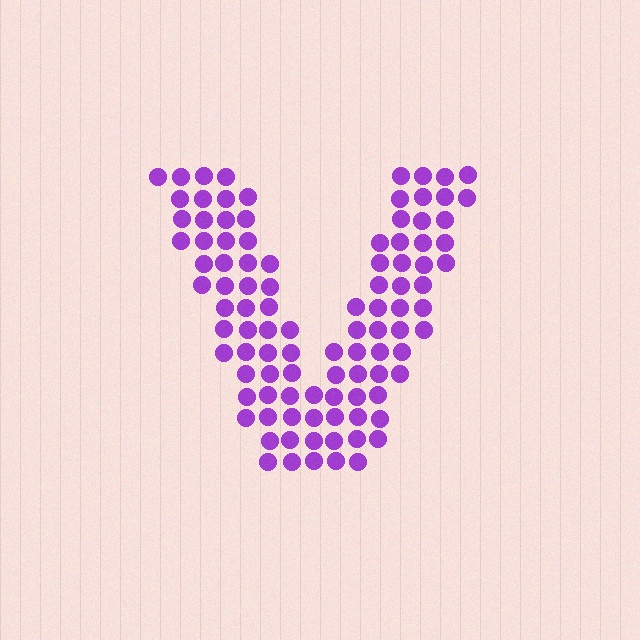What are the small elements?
The small elements are circles.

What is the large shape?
The large shape is the letter V.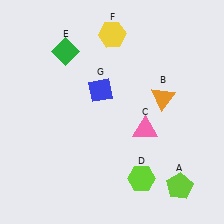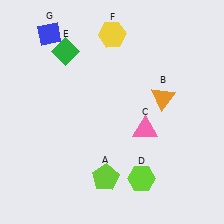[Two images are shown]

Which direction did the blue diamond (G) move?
The blue diamond (G) moved up.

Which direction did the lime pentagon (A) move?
The lime pentagon (A) moved left.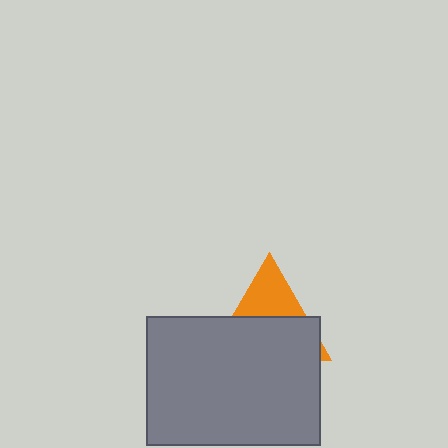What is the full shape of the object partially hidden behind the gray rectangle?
The partially hidden object is an orange triangle.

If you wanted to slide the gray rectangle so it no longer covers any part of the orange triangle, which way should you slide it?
Slide it down — that is the most direct way to separate the two shapes.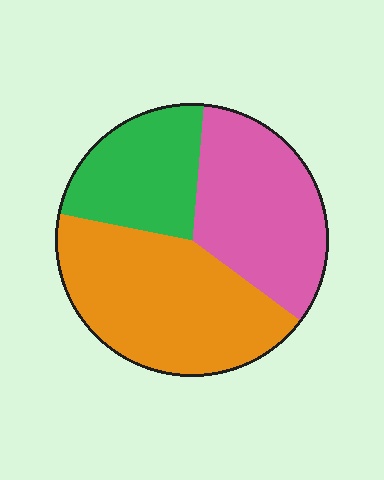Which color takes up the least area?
Green, at roughly 25%.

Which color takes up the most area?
Orange, at roughly 45%.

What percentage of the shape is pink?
Pink covers roughly 35% of the shape.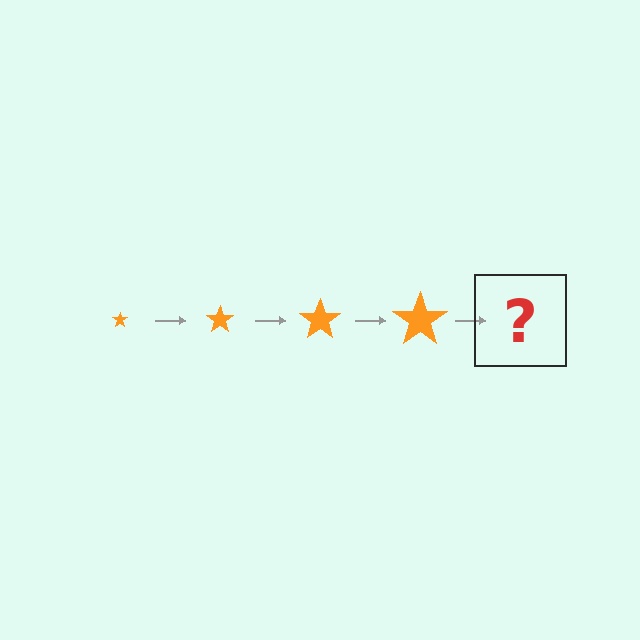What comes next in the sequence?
The next element should be an orange star, larger than the previous one.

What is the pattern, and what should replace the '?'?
The pattern is that the star gets progressively larger each step. The '?' should be an orange star, larger than the previous one.